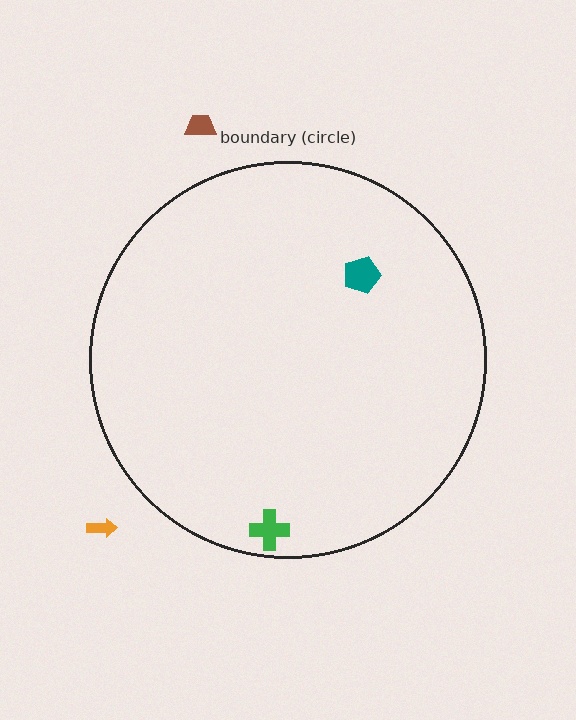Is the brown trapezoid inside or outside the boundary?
Outside.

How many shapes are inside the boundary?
2 inside, 2 outside.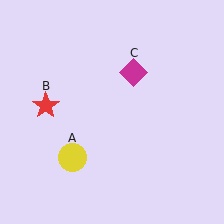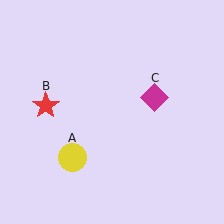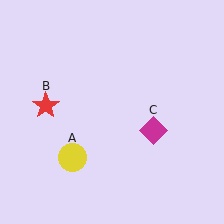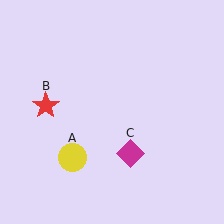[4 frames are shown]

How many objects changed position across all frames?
1 object changed position: magenta diamond (object C).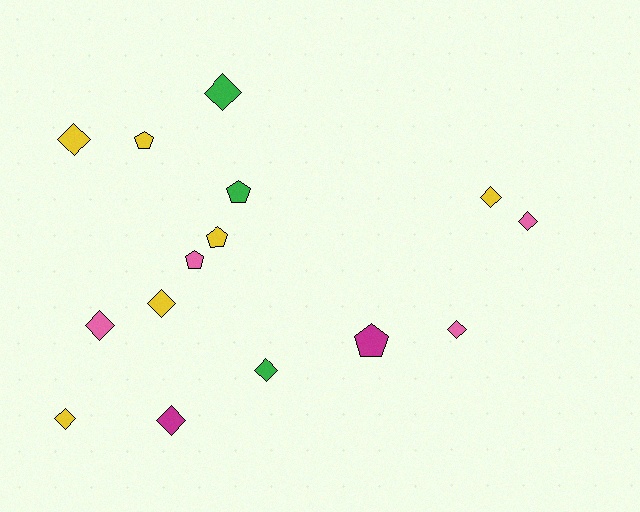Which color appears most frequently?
Yellow, with 6 objects.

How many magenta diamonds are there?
There is 1 magenta diamond.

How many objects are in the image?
There are 15 objects.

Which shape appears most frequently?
Diamond, with 10 objects.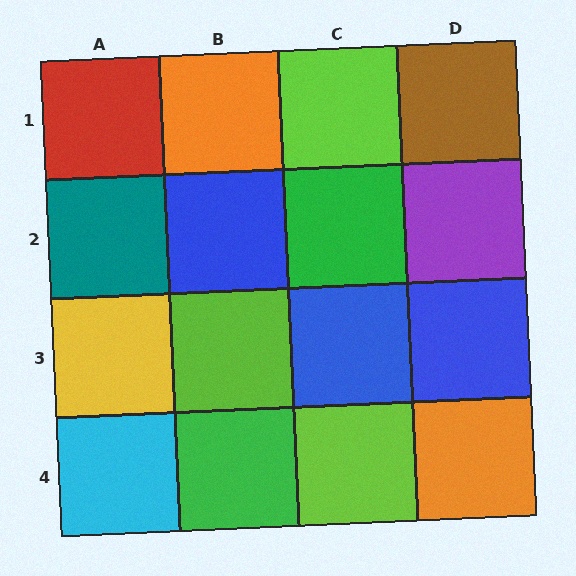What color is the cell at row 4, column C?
Lime.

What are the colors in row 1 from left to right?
Red, orange, lime, brown.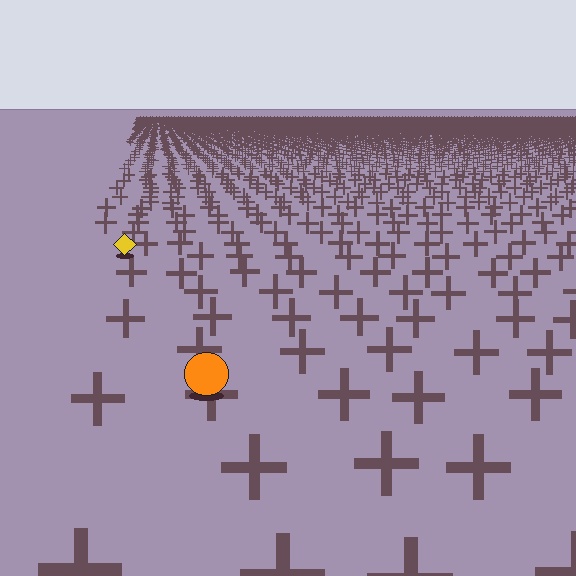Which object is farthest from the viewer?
The yellow diamond is farthest from the viewer. It appears smaller and the ground texture around it is denser.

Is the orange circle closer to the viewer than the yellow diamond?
Yes. The orange circle is closer — you can tell from the texture gradient: the ground texture is coarser near it.